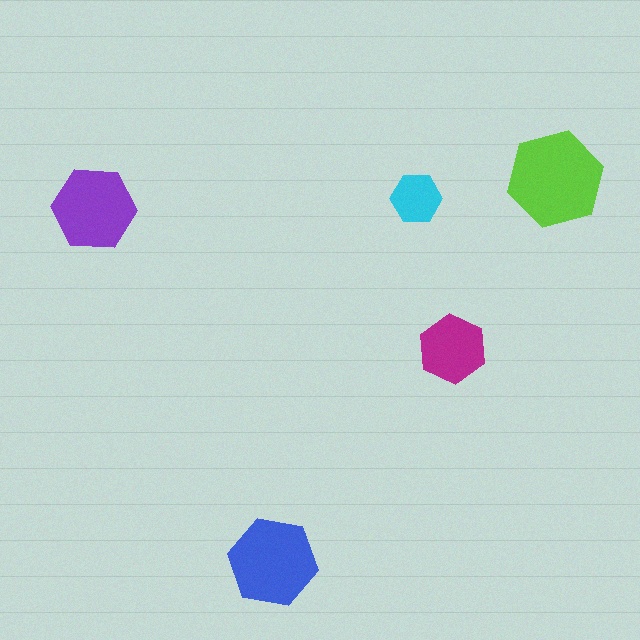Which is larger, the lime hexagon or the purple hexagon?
The lime one.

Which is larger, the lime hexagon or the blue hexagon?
The lime one.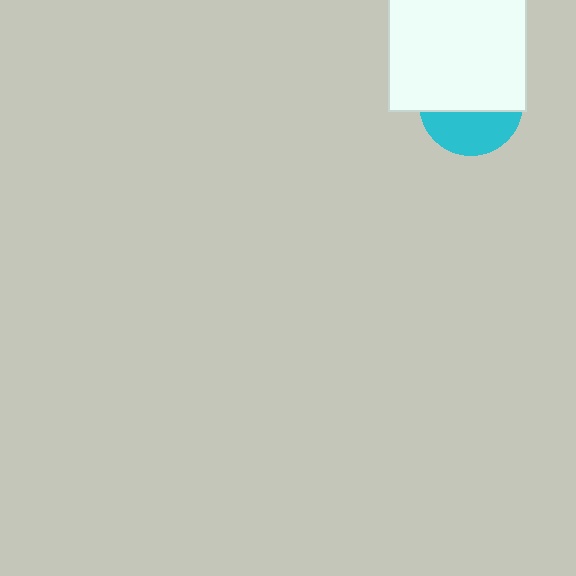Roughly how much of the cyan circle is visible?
A small part of it is visible (roughly 40%).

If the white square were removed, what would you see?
You would see the complete cyan circle.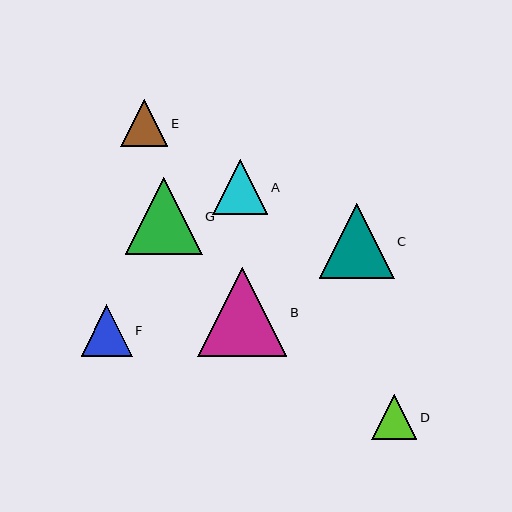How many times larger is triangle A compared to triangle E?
Triangle A is approximately 1.2 times the size of triangle E.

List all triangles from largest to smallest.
From largest to smallest: B, G, C, A, F, E, D.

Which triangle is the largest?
Triangle B is the largest with a size of approximately 89 pixels.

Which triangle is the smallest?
Triangle D is the smallest with a size of approximately 45 pixels.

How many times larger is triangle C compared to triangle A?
Triangle C is approximately 1.4 times the size of triangle A.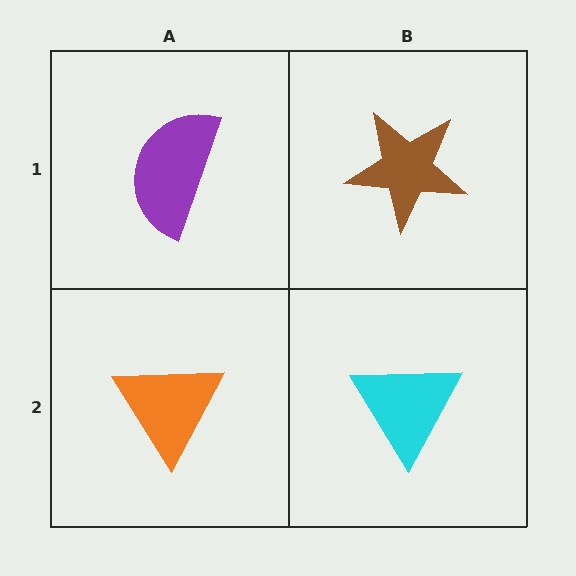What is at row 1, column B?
A brown star.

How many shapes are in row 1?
2 shapes.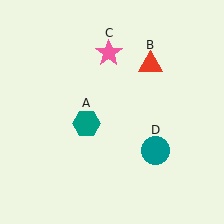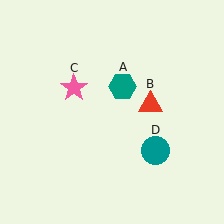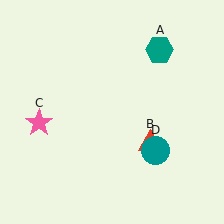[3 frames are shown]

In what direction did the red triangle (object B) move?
The red triangle (object B) moved down.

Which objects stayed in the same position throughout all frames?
Teal circle (object D) remained stationary.